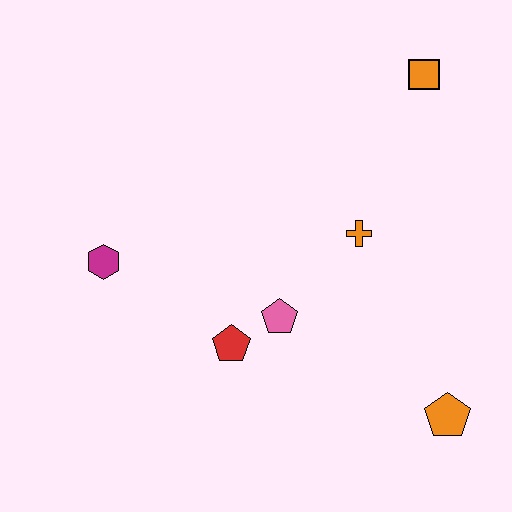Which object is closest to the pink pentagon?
The red pentagon is closest to the pink pentagon.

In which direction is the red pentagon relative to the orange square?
The red pentagon is below the orange square.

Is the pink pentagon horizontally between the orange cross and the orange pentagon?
No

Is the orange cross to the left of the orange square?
Yes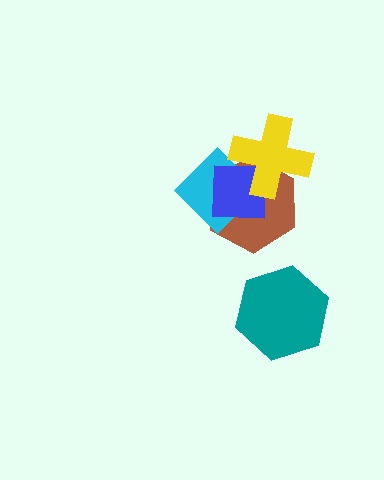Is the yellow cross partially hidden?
No, no other shape covers it.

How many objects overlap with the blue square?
3 objects overlap with the blue square.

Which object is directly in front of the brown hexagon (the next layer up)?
The cyan diamond is directly in front of the brown hexagon.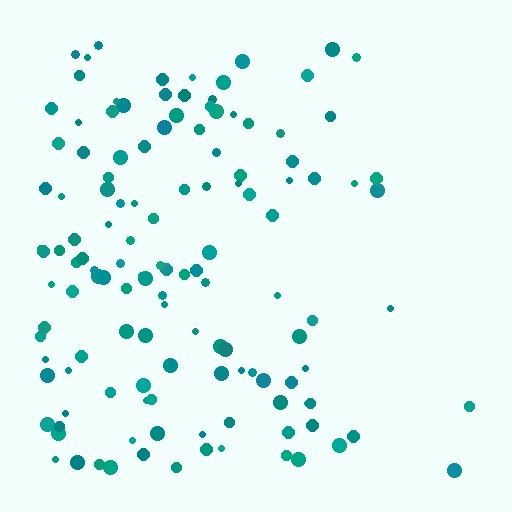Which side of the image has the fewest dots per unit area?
The right.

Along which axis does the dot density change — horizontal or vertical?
Horizontal.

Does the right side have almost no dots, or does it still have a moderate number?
Still a moderate number, just noticeably fewer than the left.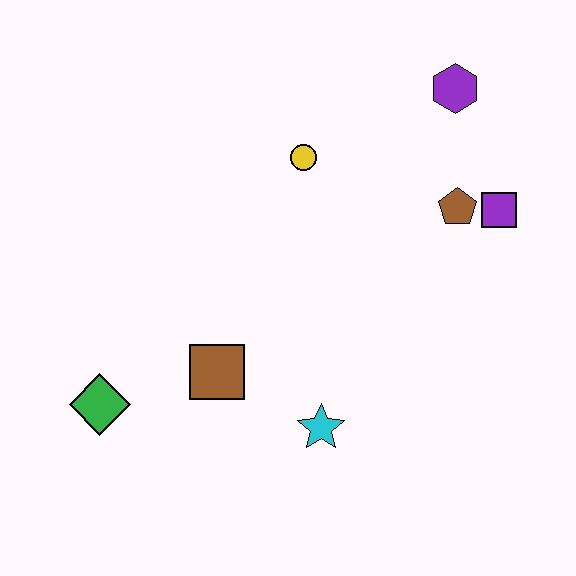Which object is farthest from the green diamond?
The purple hexagon is farthest from the green diamond.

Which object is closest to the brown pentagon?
The purple square is closest to the brown pentagon.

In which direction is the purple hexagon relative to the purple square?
The purple hexagon is above the purple square.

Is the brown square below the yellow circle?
Yes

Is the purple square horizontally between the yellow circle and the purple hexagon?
No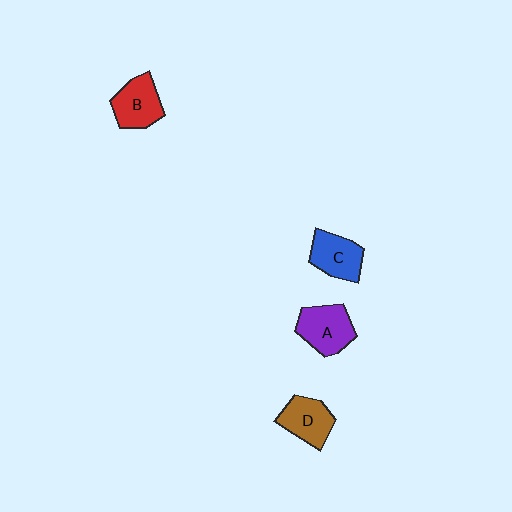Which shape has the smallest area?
Shape D (brown).